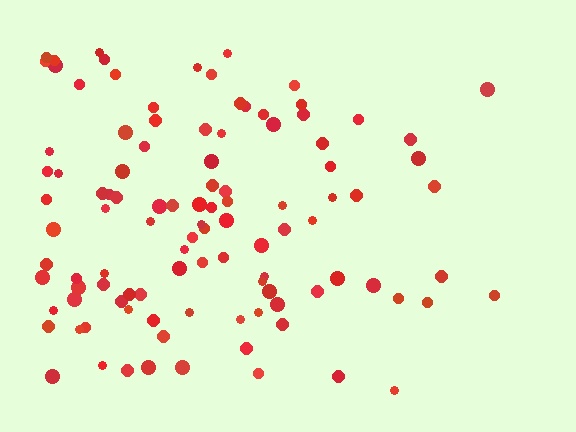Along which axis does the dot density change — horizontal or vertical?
Horizontal.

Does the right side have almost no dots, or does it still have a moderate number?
Still a moderate number, just noticeably fewer than the left.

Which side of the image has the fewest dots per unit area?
The right.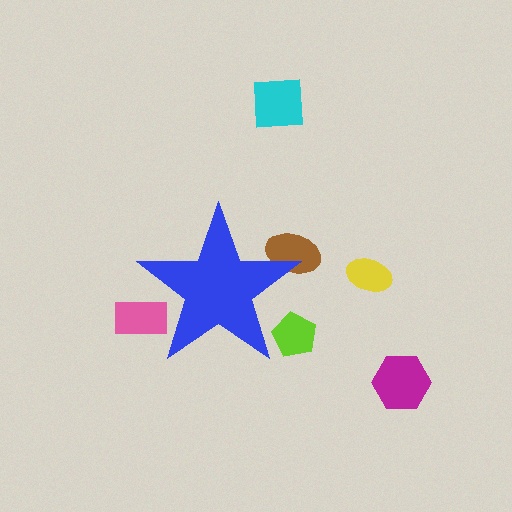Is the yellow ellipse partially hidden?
No, the yellow ellipse is fully visible.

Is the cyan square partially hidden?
No, the cyan square is fully visible.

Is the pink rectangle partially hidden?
Yes, the pink rectangle is partially hidden behind the blue star.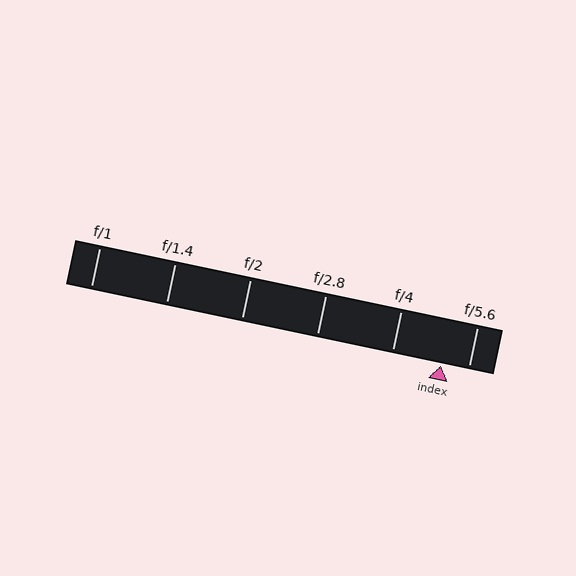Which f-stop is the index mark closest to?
The index mark is closest to f/5.6.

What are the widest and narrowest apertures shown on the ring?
The widest aperture shown is f/1 and the narrowest is f/5.6.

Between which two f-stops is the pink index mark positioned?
The index mark is between f/4 and f/5.6.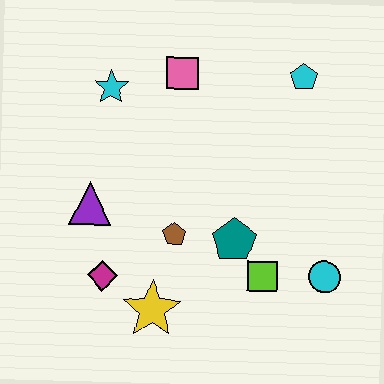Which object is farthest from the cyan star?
The cyan circle is farthest from the cyan star.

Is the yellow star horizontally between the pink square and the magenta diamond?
Yes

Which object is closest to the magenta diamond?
The yellow star is closest to the magenta diamond.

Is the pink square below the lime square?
No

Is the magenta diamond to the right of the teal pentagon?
No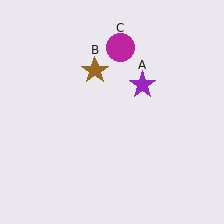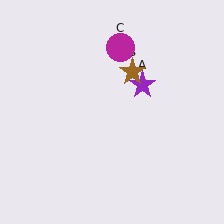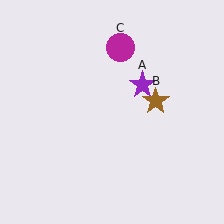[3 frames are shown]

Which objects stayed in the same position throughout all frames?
Purple star (object A) and magenta circle (object C) remained stationary.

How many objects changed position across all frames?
1 object changed position: brown star (object B).